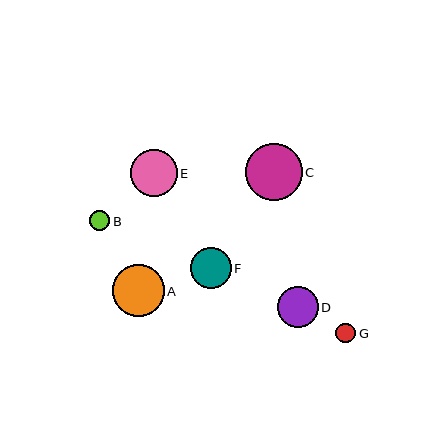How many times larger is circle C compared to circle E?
Circle C is approximately 1.2 times the size of circle E.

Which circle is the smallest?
Circle G is the smallest with a size of approximately 20 pixels.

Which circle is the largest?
Circle C is the largest with a size of approximately 57 pixels.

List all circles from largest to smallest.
From largest to smallest: C, A, E, F, D, B, G.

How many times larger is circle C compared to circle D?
Circle C is approximately 1.4 times the size of circle D.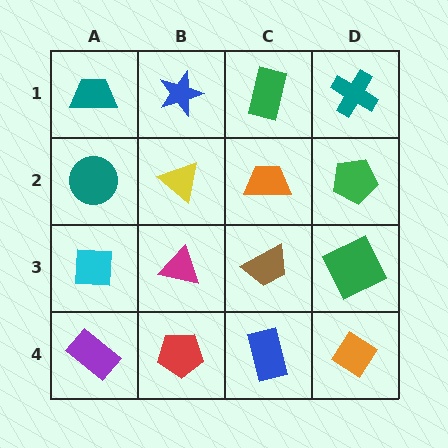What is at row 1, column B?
A blue star.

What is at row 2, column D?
A green pentagon.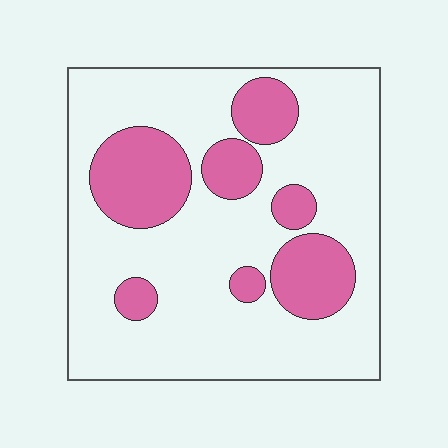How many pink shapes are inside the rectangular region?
7.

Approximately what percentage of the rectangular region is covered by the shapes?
Approximately 25%.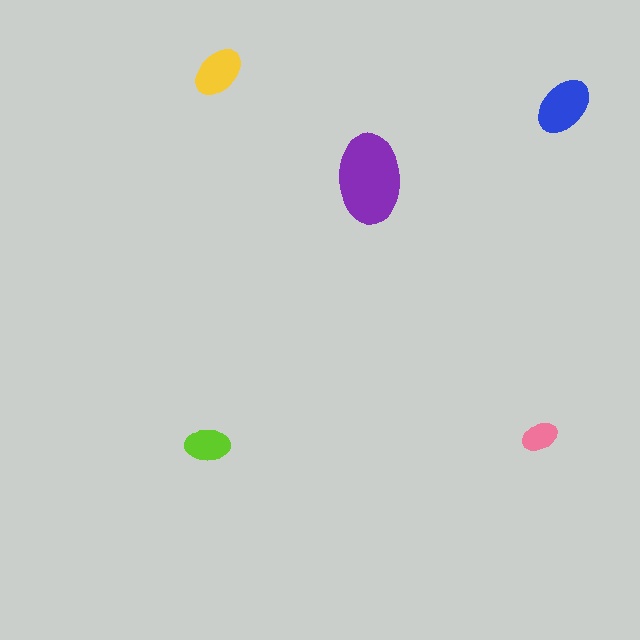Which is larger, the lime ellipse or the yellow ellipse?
The yellow one.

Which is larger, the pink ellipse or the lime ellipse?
The lime one.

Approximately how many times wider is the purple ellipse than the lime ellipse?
About 2 times wider.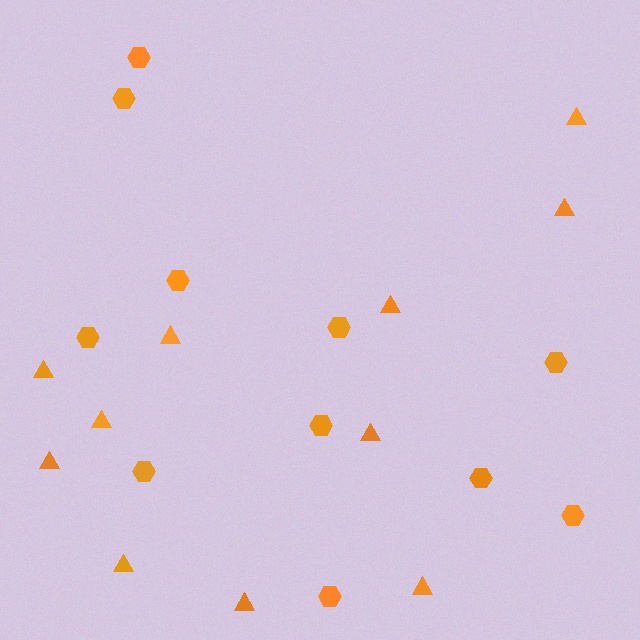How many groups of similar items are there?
There are 2 groups: one group of hexagons (11) and one group of triangles (11).